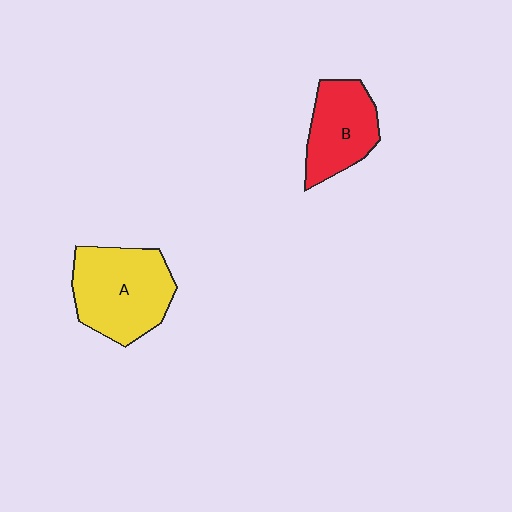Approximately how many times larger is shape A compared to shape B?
Approximately 1.4 times.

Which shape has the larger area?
Shape A (yellow).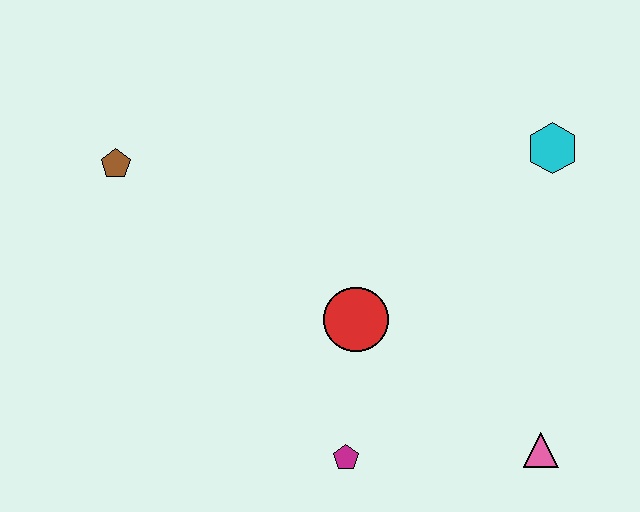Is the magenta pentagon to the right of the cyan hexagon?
No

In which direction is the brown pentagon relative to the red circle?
The brown pentagon is to the left of the red circle.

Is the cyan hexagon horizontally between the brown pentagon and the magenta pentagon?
No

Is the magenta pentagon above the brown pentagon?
No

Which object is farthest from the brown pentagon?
The pink triangle is farthest from the brown pentagon.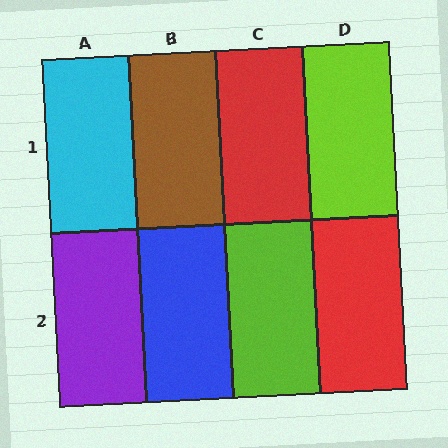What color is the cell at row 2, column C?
Lime.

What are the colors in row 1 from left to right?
Cyan, brown, red, lime.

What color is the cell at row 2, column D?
Red.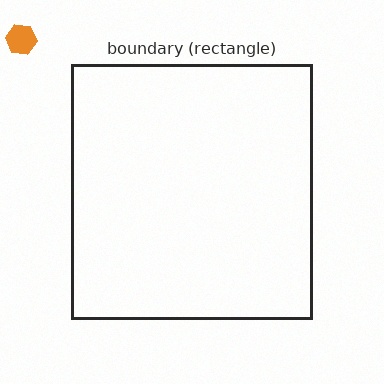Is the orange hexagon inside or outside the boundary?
Outside.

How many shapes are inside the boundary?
0 inside, 1 outside.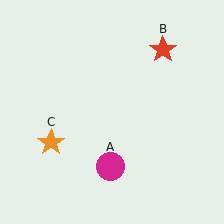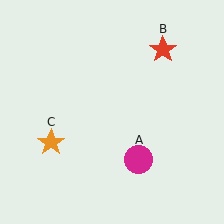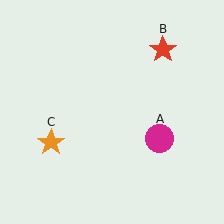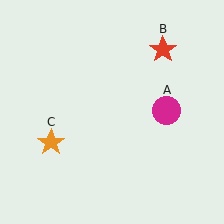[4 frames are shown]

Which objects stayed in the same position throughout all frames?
Red star (object B) and orange star (object C) remained stationary.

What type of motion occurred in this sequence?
The magenta circle (object A) rotated counterclockwise around the center of the scene.